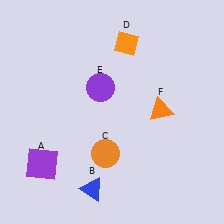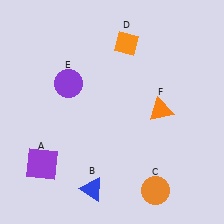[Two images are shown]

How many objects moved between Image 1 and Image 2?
2 objects moved between the two images.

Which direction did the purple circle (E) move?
The purple circle (E) moved left.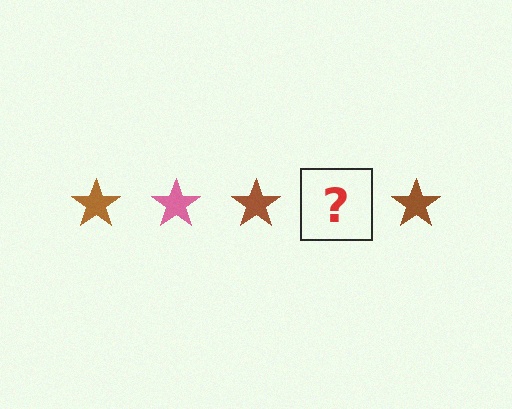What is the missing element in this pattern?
The missing element is a pink star.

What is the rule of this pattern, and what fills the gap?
The rule is that the pattern cycles through brown, pink stars. The gap should be filled with a pink star.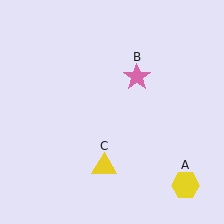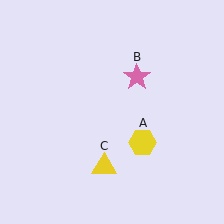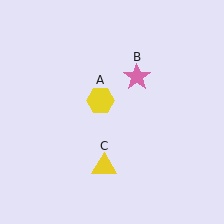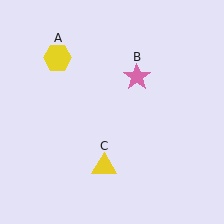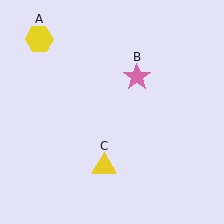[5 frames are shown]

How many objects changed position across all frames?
1 object changed position: yellow hexagon (object A).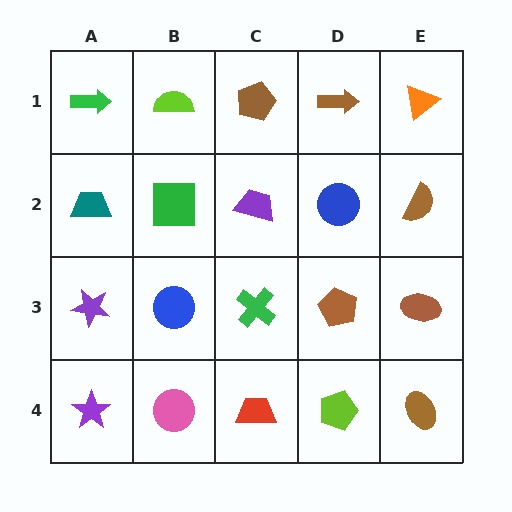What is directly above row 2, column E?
An orange triangle.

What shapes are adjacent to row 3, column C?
A purple trapezoid (row 2, column C), a red trapezoid (row 4, column C), a blue circle (row 3, column B), a brown pentagon (row 3, column D).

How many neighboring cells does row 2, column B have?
4.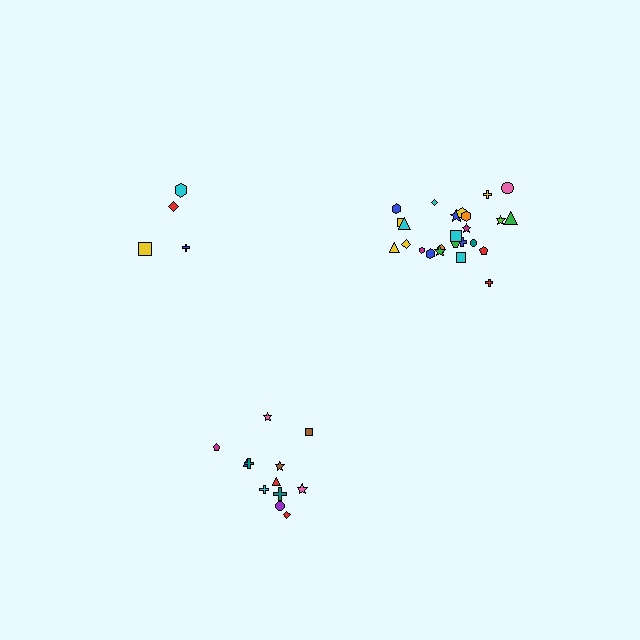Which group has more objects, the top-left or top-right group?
The top-right group.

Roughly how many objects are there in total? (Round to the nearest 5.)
Roughly 40 objects in total.